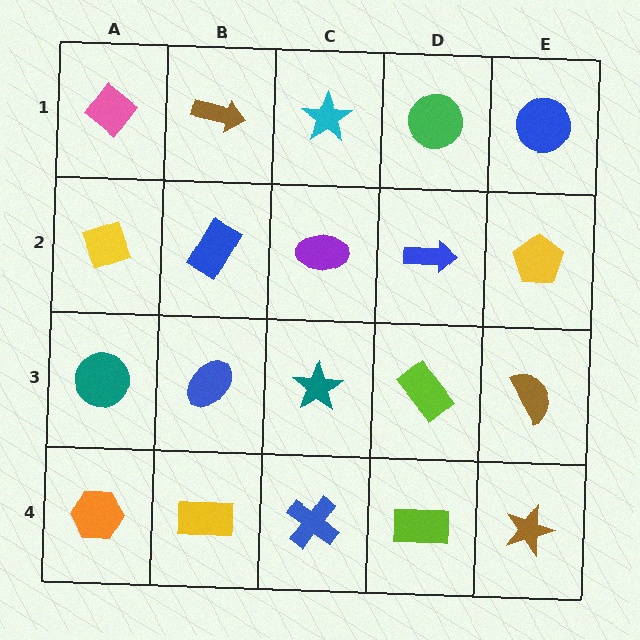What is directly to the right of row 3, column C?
A lime rectangle.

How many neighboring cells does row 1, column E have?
2.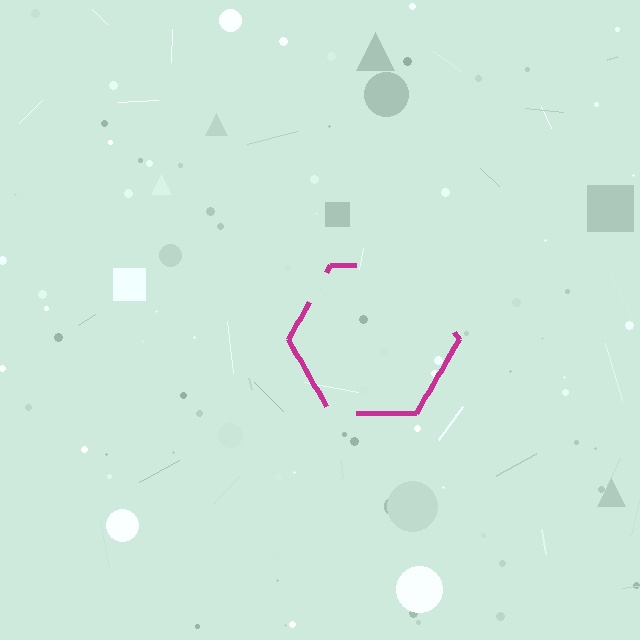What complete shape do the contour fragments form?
The contour fragments form a hexagon.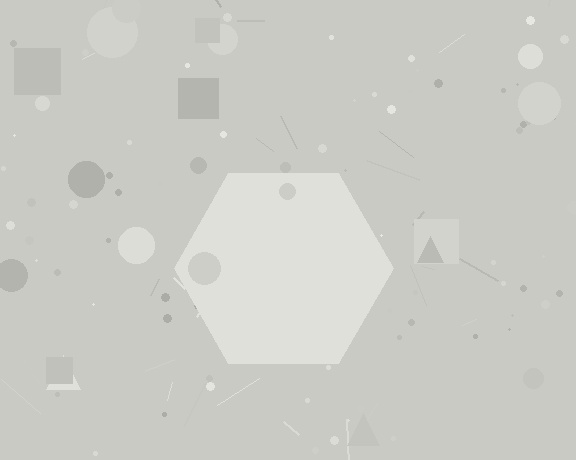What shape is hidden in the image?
A hexagon is hidden in the image.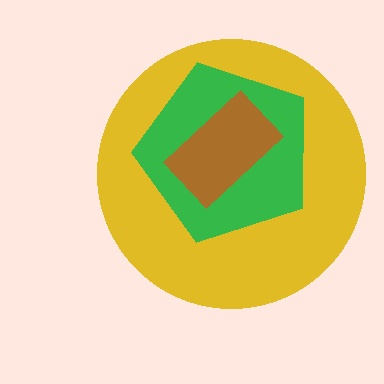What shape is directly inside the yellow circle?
The green pentagon.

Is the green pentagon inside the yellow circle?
Yes.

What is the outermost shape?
The yellow circle.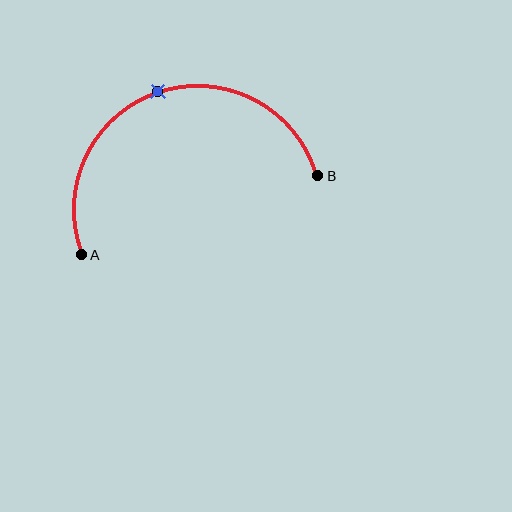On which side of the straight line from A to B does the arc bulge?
The arc bulges above the straight line connecting A and B.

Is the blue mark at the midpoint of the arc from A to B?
Yes. The blue mark lies on the arc at equal arc-length from both A and B — it is the arc midpoint.